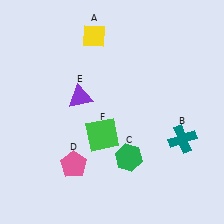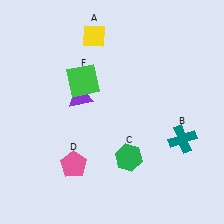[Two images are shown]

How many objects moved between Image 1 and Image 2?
1 object moved between the two images.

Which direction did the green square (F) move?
The green square (F) moved up.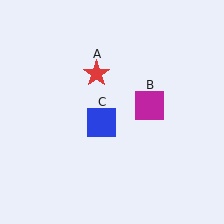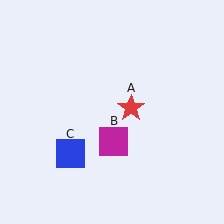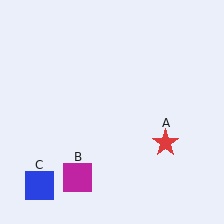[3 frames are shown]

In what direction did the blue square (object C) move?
The blue square (object C) moved down and to the left.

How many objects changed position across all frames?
3 objects changed position: red star (object A), magenta square (object B), blue square (object C).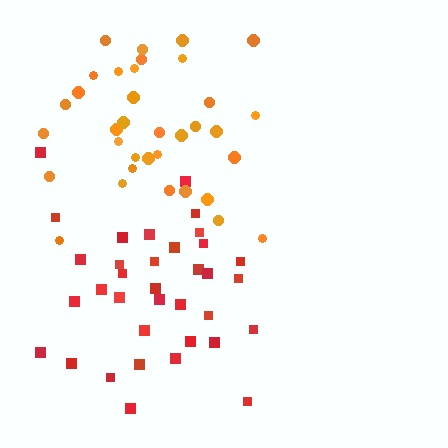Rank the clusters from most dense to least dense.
red, orange.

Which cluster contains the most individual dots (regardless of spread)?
Red (35).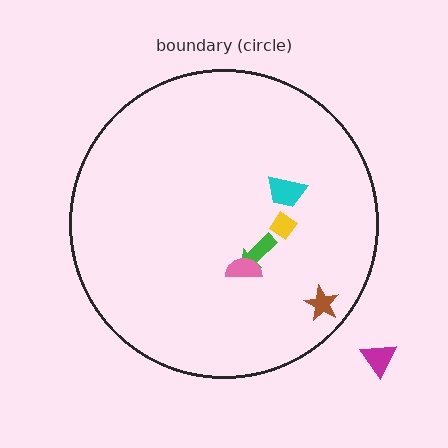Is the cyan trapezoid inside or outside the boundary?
Inside.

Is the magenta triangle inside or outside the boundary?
Outside.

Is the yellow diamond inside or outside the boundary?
Inside.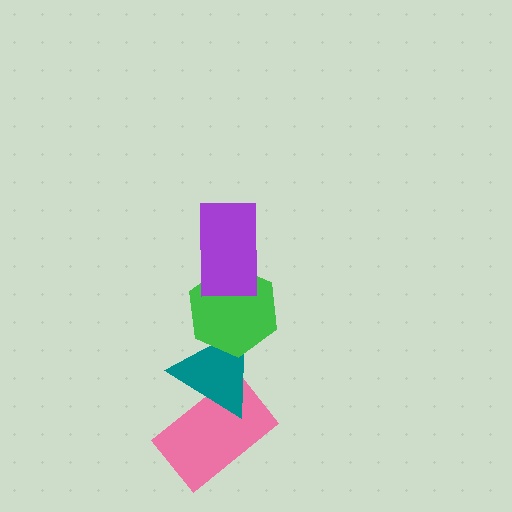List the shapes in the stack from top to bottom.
From top to bottom: the purple rectangle, the green hexagon, the teal triangle, the pink rectangle.